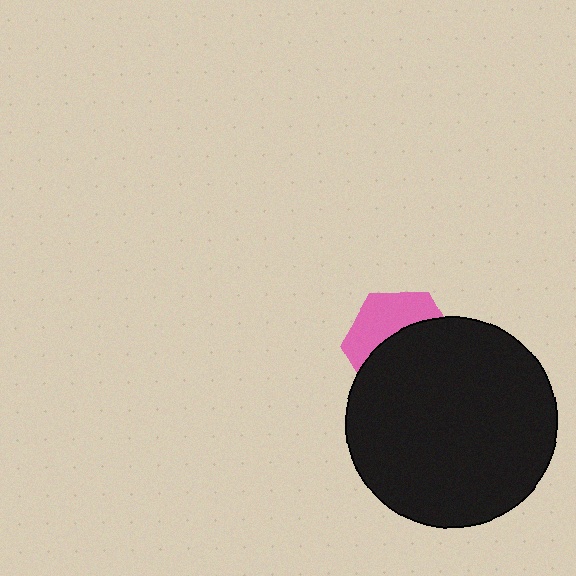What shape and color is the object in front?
The object in front is a black circle.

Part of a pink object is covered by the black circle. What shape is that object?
It is a hexagon.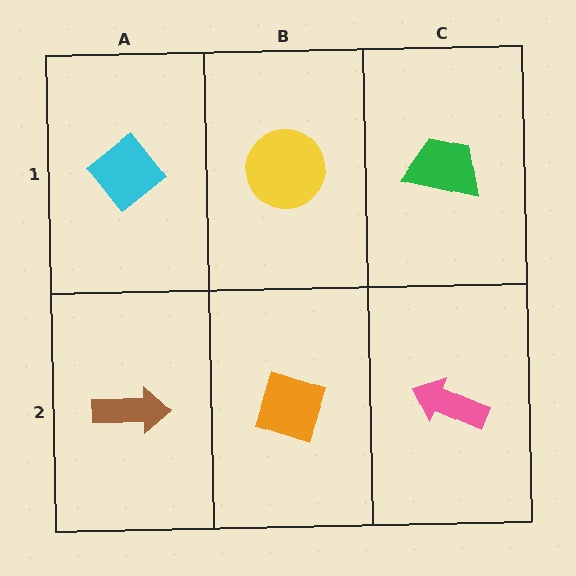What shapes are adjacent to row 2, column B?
A yellow circle (row 1, column B), a brown arrow (row 2, column A), a pink arrow (row 2, column C).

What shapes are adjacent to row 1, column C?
A pink arrow (row 2, column C), a yellow circle (row 1, column B).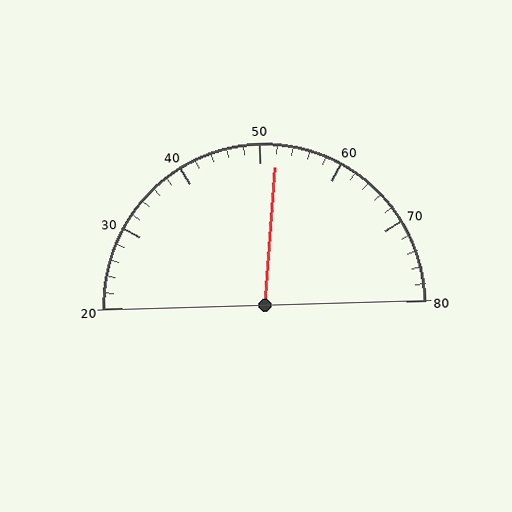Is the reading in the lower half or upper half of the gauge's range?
The reading is in the upper half of the range (20 to 80).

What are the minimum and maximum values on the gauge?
The gauge ranges from 20 to 80.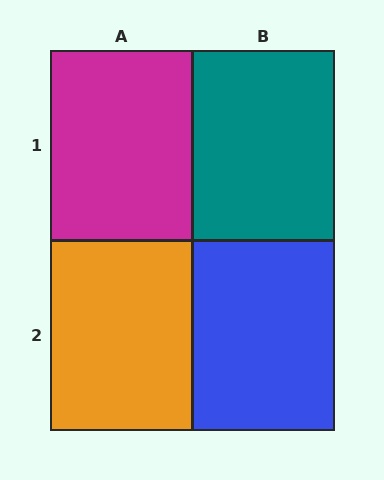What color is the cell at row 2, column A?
Orange.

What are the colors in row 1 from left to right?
Magenta, teal.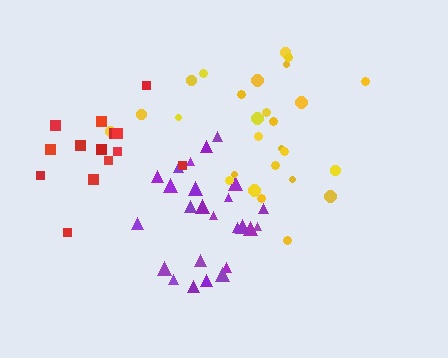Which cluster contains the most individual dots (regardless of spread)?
Yellow (27).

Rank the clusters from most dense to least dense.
purple, yellow, red.